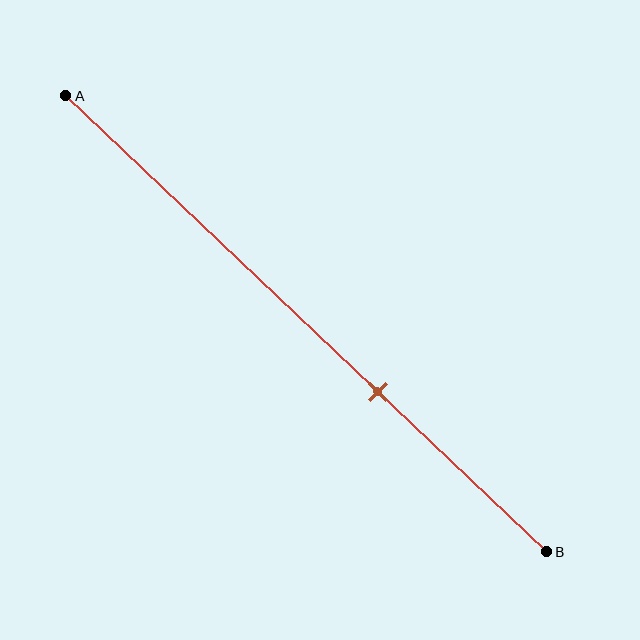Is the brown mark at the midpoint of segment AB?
No, the mark is at about 65% from A, not at the 50% midpoint.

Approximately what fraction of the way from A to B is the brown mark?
The brown mark is approximately 65% of the way from A to B.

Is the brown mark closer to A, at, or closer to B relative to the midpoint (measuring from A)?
The brown mark is closer to point B than the midpoint of segment AB.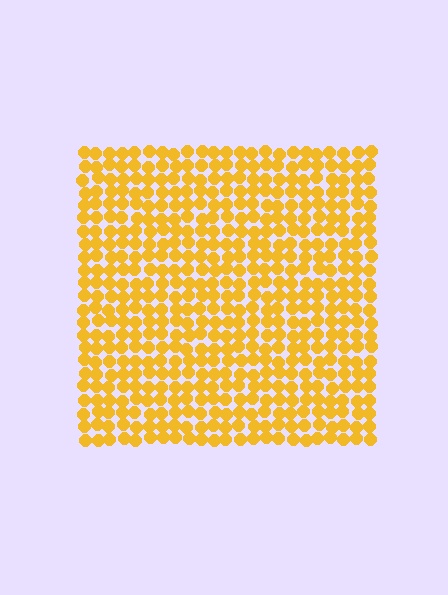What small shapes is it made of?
It is made of small circles.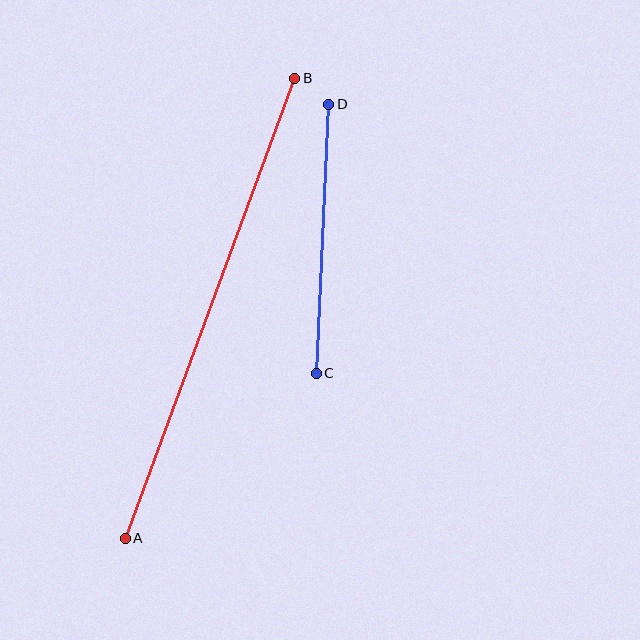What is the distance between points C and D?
The distance is approximately 269 pixels.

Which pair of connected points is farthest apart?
Points A and B are farthest apart.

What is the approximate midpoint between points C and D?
The midpoint is at approximately (323, 239) pixels.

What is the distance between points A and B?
The distance is approximately 490 pixels.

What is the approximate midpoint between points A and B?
The midpoint is at approximately (210, 308) pixels.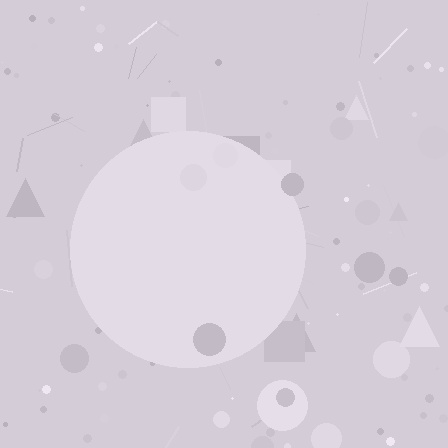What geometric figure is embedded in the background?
A circle is embedded in the background.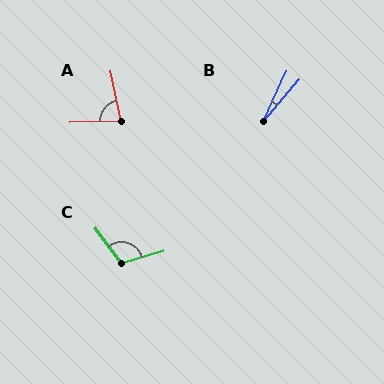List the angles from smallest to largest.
B (17°), A (80°), C (111°).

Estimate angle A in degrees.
Approximately 80 degrees.